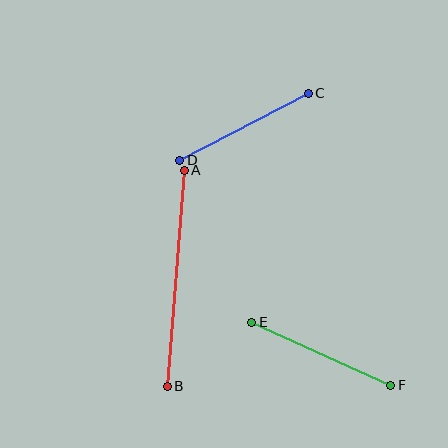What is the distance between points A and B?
The distance is approximately 217 pixels.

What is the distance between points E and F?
The distance is approximately 153 pixels.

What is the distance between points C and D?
The distance is approximately 145 pixels.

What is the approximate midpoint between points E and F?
The midpoint is at approximately (321, 354) pixels.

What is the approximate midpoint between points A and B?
The midpoint is at approximately (176, 278) pixels.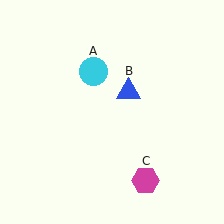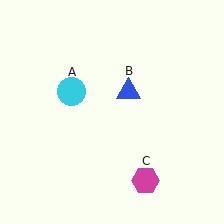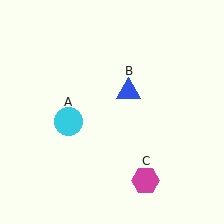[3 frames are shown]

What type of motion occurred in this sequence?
The cyan circle (object A) rotated counterclockwise around the center of the scene.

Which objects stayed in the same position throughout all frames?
Blue triangle (object B) and magenta hexagon (object C) remained stationary.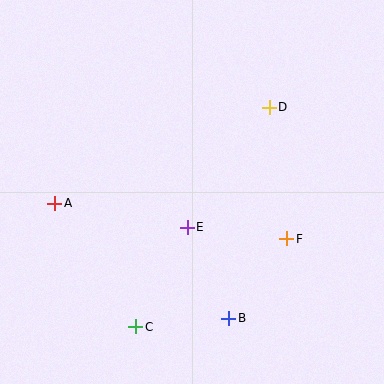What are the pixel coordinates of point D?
Point D is at (269, 107).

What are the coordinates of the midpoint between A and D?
The midpoint between A and D is at (162, 155).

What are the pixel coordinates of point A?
Point A is at (55, 203).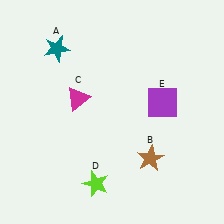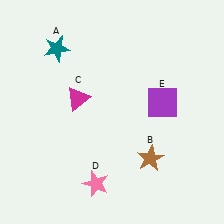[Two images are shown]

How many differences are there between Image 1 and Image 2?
There is 1 difference between the two images.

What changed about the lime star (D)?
In Image 1, D is lime. In Image 2, it changed to pink.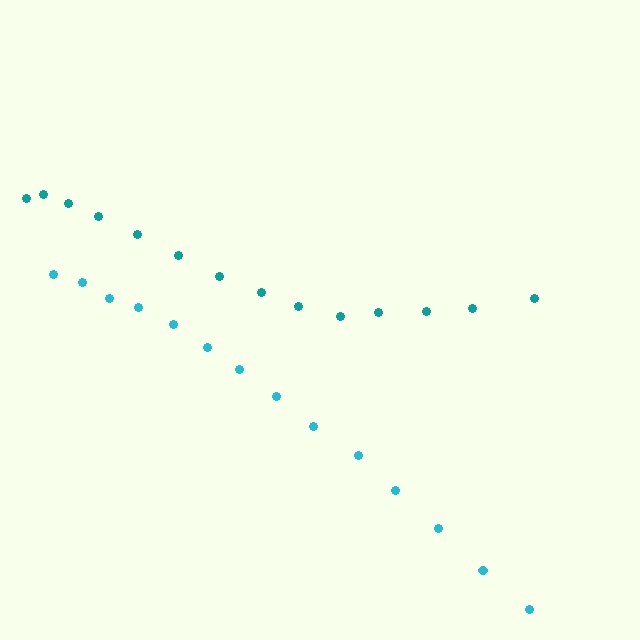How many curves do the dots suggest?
There are 2 distinct paths.